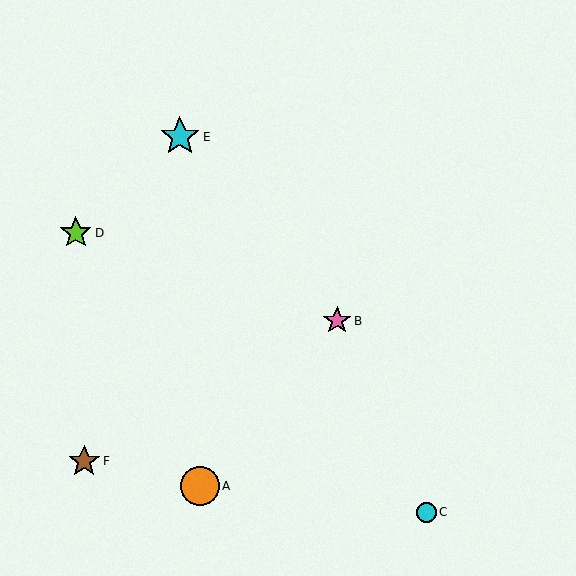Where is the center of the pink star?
The center of the pink star is at (337, 321).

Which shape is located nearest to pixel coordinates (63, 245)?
The lime star (labeled D) at (76, 233) is nearest to that location.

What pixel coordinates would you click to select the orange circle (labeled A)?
Click at (200, 486) to select the orange circle A.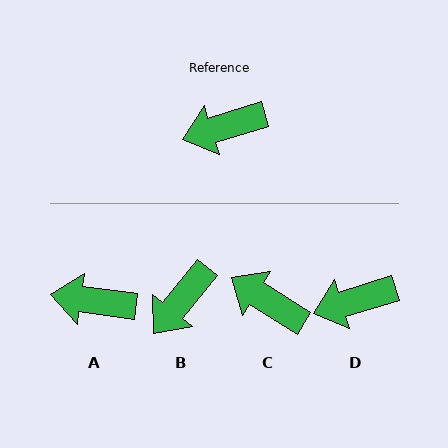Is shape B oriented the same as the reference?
No, it is off by about 34 degrees.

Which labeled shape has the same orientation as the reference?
D.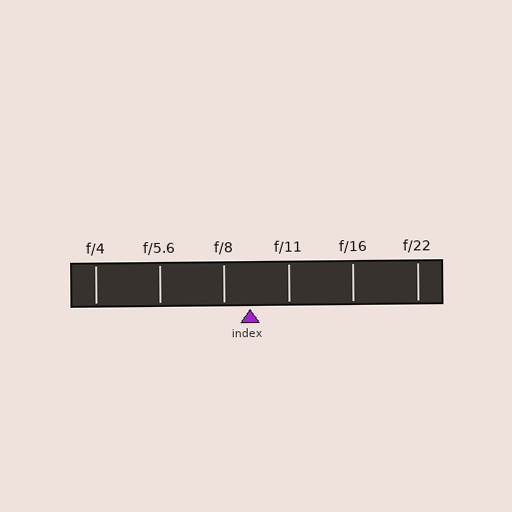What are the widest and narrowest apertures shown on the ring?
The widest aperture shown is f/4 and the narrowest is f/22.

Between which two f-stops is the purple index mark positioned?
The index mark is between f/8 and f/11.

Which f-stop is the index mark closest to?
The index mark is closest to f/8.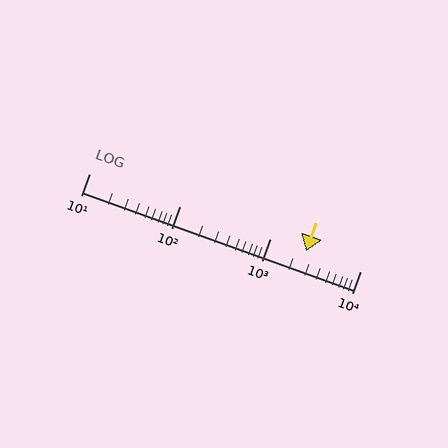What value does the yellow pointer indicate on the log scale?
The pointer indicates approximately 2500.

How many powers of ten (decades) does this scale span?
The scale spans 3 decades, from 10 to 10000.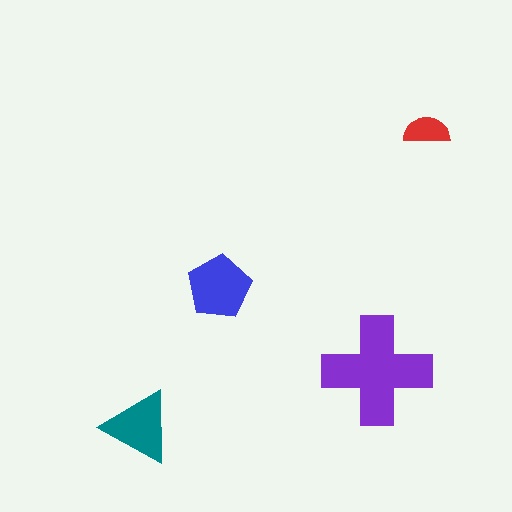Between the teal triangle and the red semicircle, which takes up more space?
The teal triangle.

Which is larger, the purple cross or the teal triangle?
The purple cross.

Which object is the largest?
The purple cross.